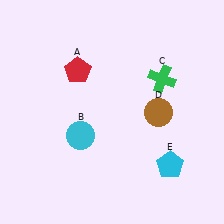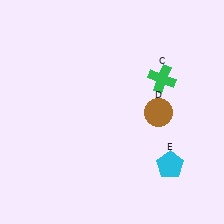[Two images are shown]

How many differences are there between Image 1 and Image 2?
There are 2 differences between the two images.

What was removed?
The cyan circle (B), the red pentagon (A) were removed in Image 2.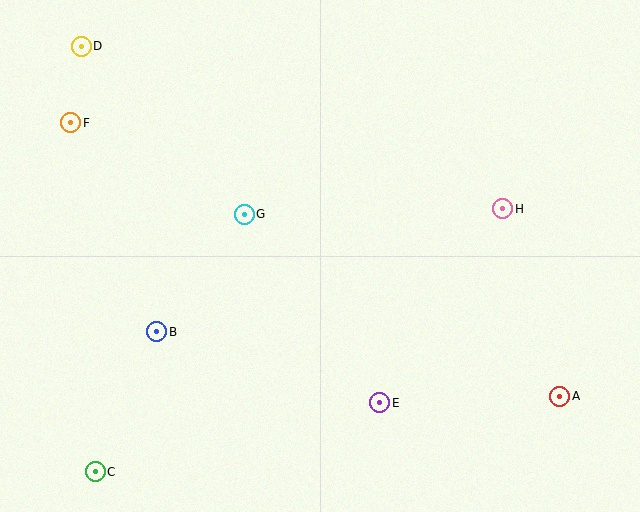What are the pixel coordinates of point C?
Point C is at (95, 472).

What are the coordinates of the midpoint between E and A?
The midpoint between E and A is at (470, 400).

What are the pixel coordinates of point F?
Point F is at (71, 123).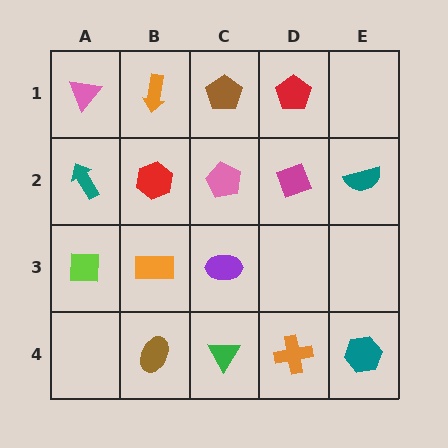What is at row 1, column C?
A brown pentagon.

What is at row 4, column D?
An orange cross.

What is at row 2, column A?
A teal arrow.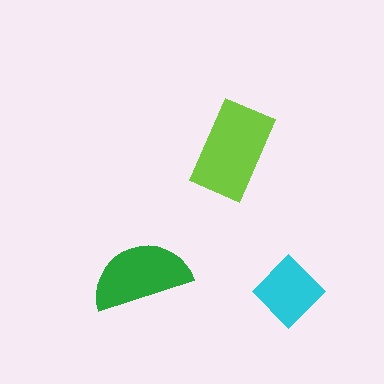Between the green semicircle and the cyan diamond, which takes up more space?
The green semicircle.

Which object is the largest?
The lime rectangle.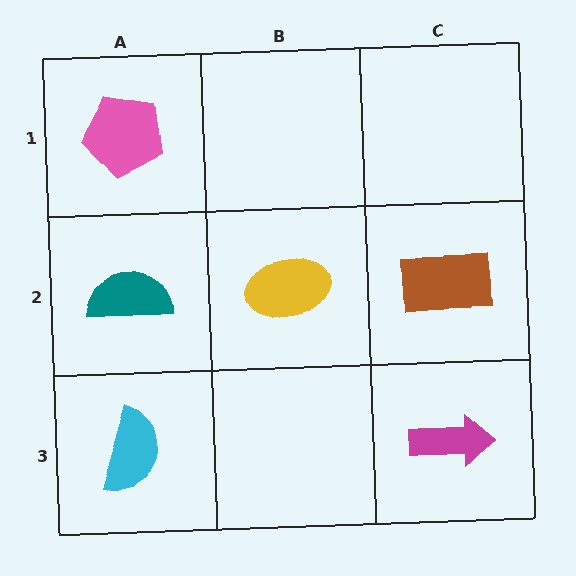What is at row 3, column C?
A magenta arrow.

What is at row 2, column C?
A brown rectangle.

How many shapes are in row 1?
1 shape.